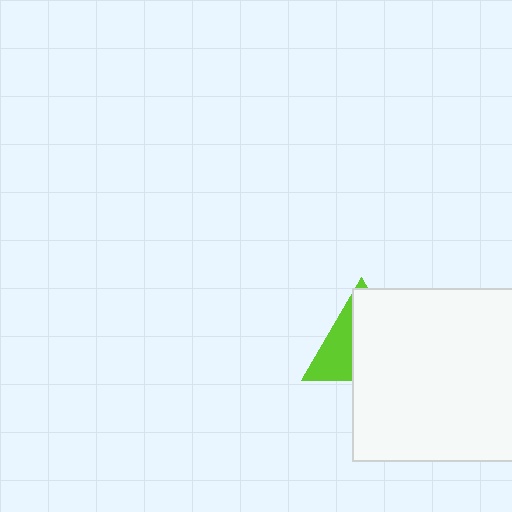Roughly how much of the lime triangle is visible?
A small part of it is visible (roughly 36%).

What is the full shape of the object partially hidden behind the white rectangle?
The partially hidden object is a lime triangle.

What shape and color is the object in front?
The object in front is a white rectangle.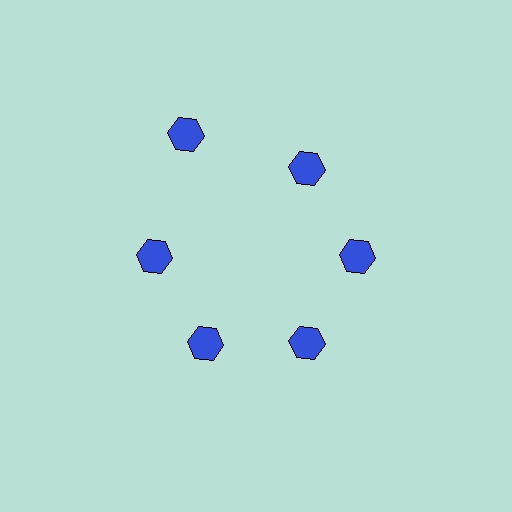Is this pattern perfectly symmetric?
No. The 6 blue hexagons are arranged in a ring, but one element near the 11 o'clock position is pushed outward from the center, breaking the 6-fold rotational symmetry.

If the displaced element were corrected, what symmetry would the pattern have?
It would have 6-fold rotational symmetry — the pattern would map onto itself every 60 degrees.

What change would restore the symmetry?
The symmetry would be restored by moving it inward, back onto the ring so that all 6 hexagons sit at equal angles and equal distance from the center.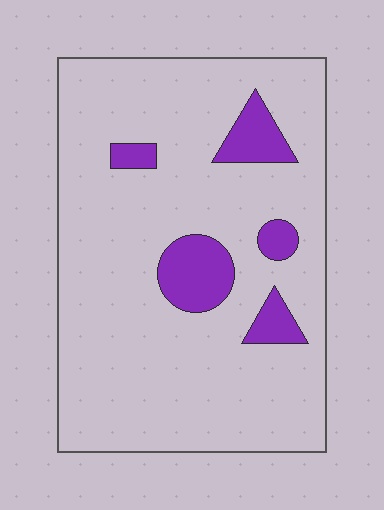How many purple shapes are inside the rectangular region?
5.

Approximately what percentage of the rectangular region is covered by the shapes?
Approximately 10%.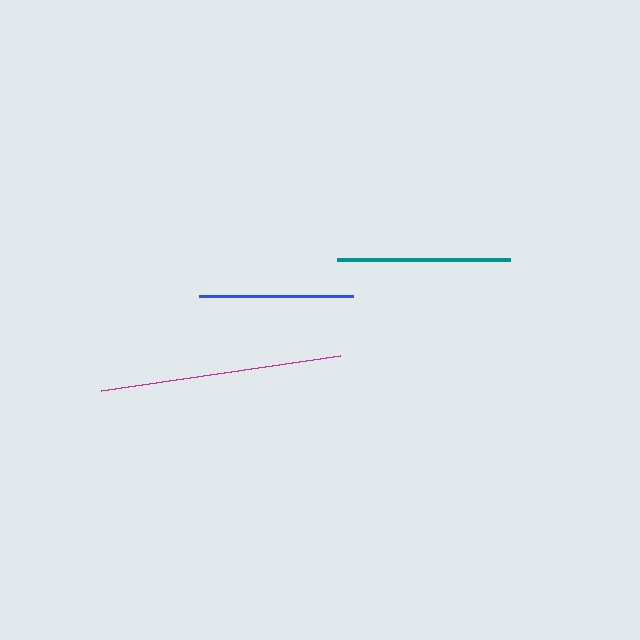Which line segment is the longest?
The magenta line is the longest at approximately 241 pixels.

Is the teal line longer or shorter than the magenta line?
The magenta line is longer than the teal line.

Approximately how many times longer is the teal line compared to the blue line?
The teal line is approximately 1.1 times the length of the blue line.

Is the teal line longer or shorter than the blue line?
The teal line is longer than the blue line.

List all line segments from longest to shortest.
From longest to shortest: magenta, teal, blue.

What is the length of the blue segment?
The blue segment is approximately 154 pixels long.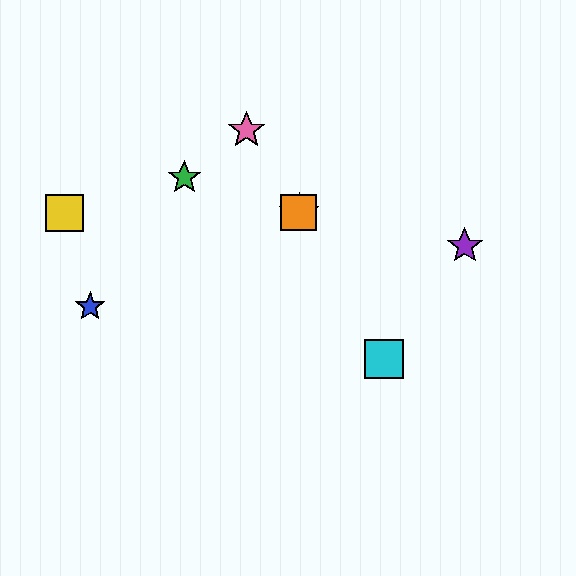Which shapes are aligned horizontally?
The red star, the yellow square, the orange square are aligned horizontally.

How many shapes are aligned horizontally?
3 shapes (the red star, the yellow square, the orange square) are aligned horizontally.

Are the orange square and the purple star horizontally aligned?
No, the orange square is at y≈213 and the purple star is at y≈246.